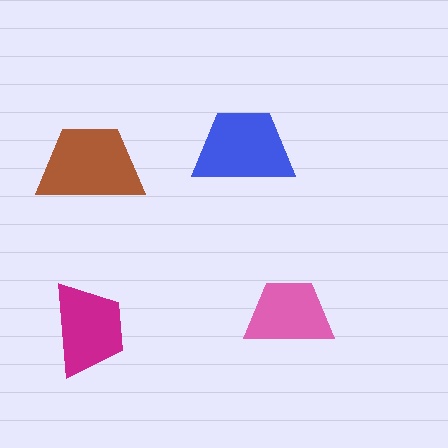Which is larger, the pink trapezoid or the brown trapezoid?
The brown one.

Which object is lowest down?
The magenta trapezoid is bottommost.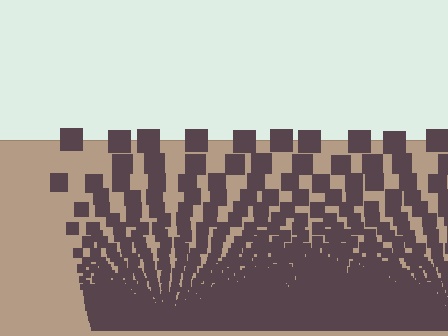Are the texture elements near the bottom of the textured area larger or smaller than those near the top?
Smaller. The gradient is inverted — elements near the bottom are smaller and denser.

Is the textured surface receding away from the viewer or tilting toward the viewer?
The surface appears to tilt toward the viewer. Texture elements get larger and sparser toward the top.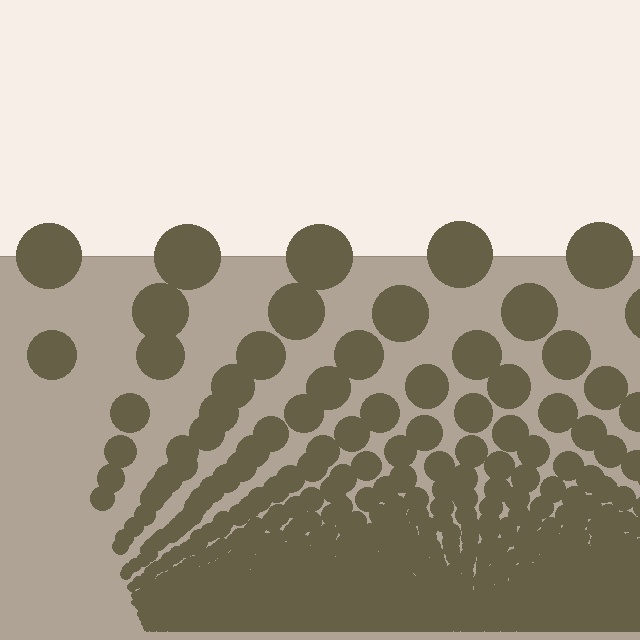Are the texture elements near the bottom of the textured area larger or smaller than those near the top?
Smaller. The gradient is inverted — elements near the bottom are smaller and denser.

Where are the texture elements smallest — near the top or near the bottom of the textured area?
Near the bottom.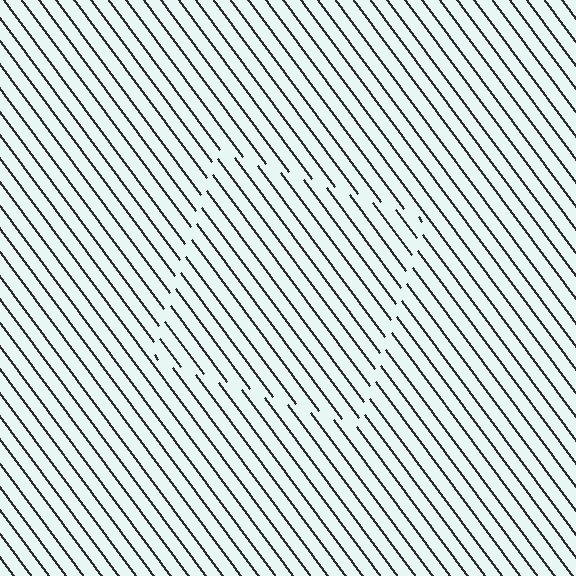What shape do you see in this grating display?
An illusory square. The interior of the shape contains the same grating, shifted by half a period — the contour is defined by the phase discontinuity where line-ends from the inner and outer gratings abut.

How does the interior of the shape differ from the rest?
The interior of the shape contains the same grating, shifted by half a period — the contour is defined by the phase discontinuity where line-ends from the inner and outer gratings abut.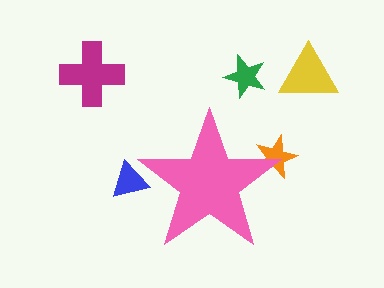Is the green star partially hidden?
No, the green star is fully visible.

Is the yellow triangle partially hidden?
No, the yellow triangle is fully visible.